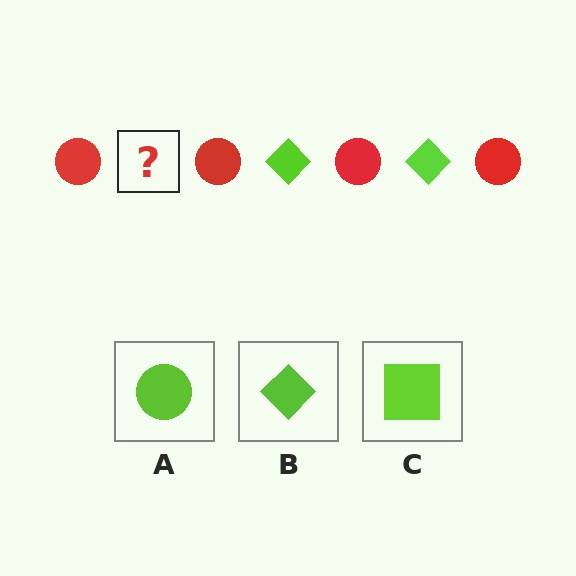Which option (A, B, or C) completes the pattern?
B.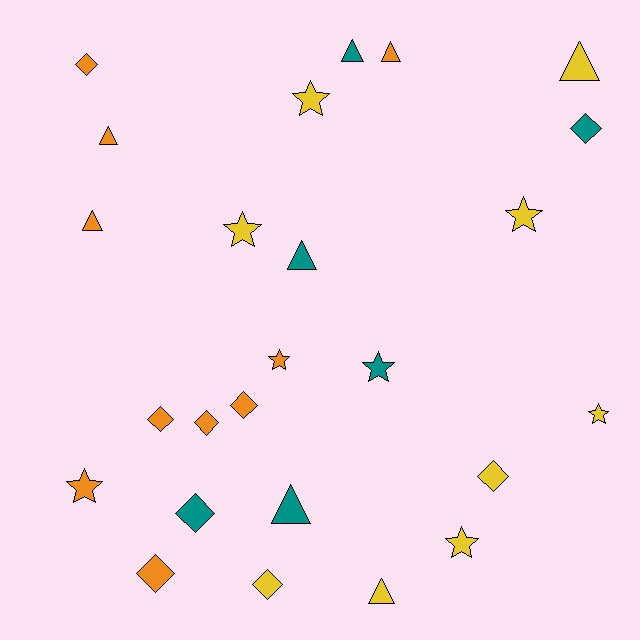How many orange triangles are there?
There are 3 orange triangles.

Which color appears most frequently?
Orange, with 10 objects.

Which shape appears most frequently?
Diamond, with 9 objects.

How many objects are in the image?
There are 25 objects.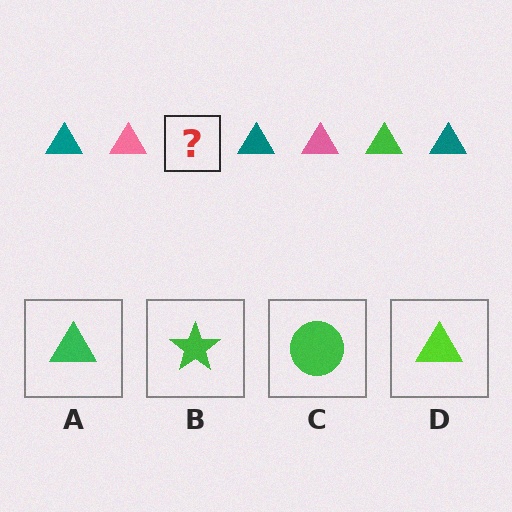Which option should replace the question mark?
Option A.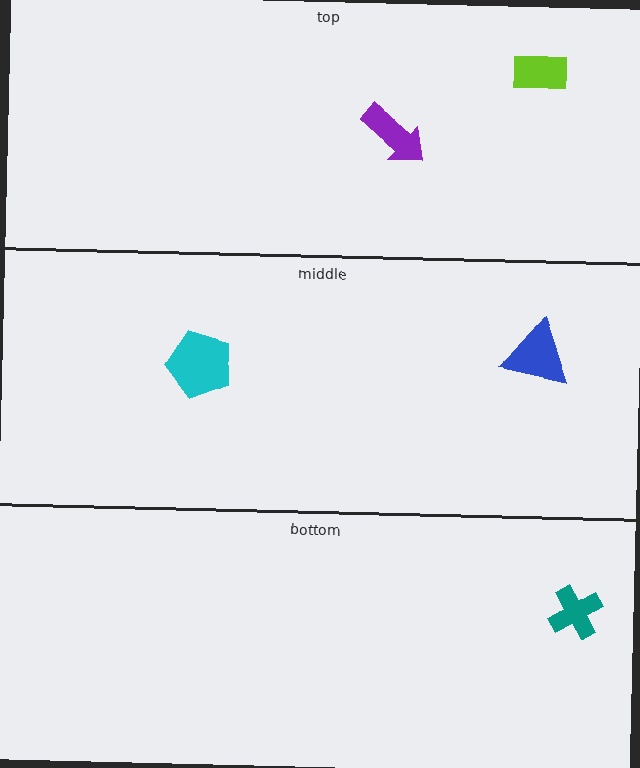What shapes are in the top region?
The lime rectangle, the purple arrow.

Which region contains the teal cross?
The bottom region.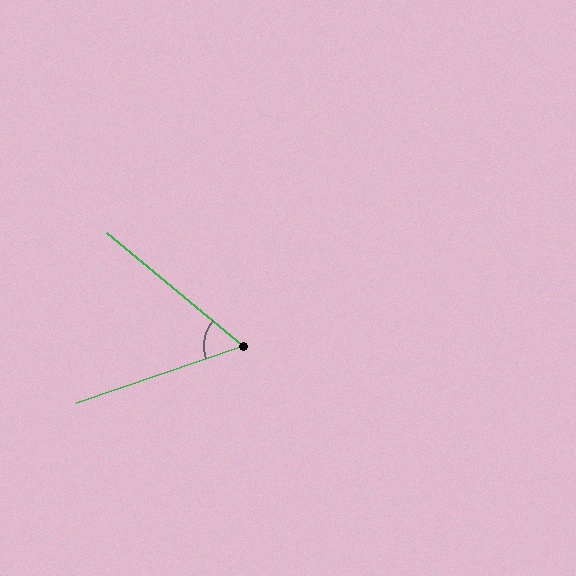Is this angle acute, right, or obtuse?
It is acute.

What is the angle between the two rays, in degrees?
Approximately 59 degrees.